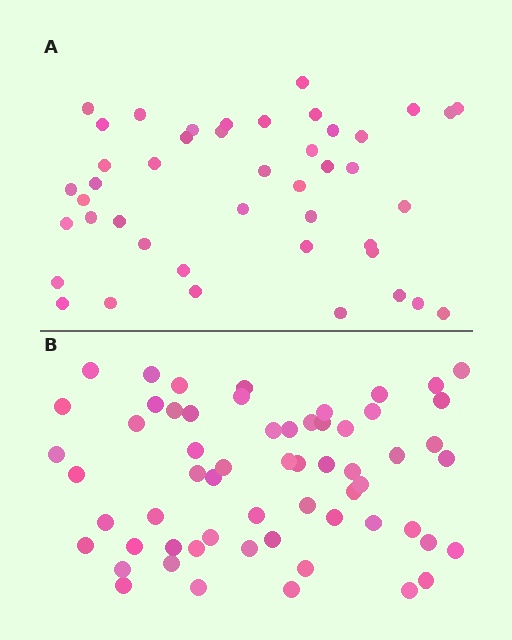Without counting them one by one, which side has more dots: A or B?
Region B (the bottom region) has more dots.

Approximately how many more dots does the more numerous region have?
Region B has approximately 15 more dots than region A.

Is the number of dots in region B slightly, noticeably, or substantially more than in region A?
Region B has noticeably more, but not dramatically so. The ratio is roughly 1.4 to 1.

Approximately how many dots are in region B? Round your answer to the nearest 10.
About 60 dots.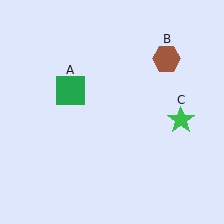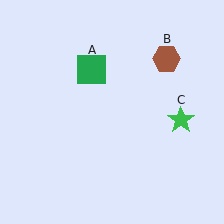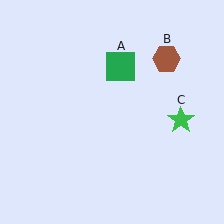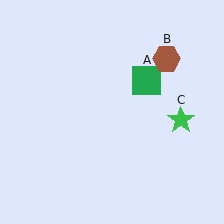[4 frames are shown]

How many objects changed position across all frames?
1 object changed position: green square (object A).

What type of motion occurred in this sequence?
The green square (object A) rotated clockwise around the center of the scene.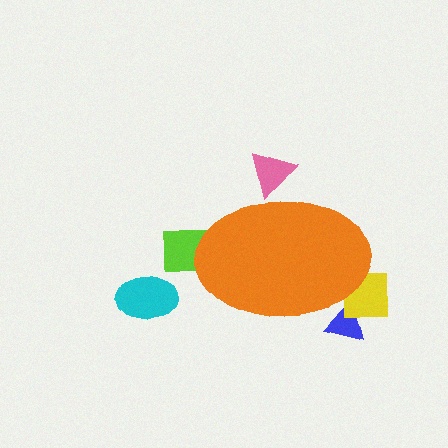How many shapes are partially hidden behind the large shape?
4 shapes are partially hidden.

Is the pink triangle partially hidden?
Yes, the pink triangle is partially hidden behind the orange ellipse.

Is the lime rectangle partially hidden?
Yes, the lime rectangle is partially hidden behind the orange ellipse.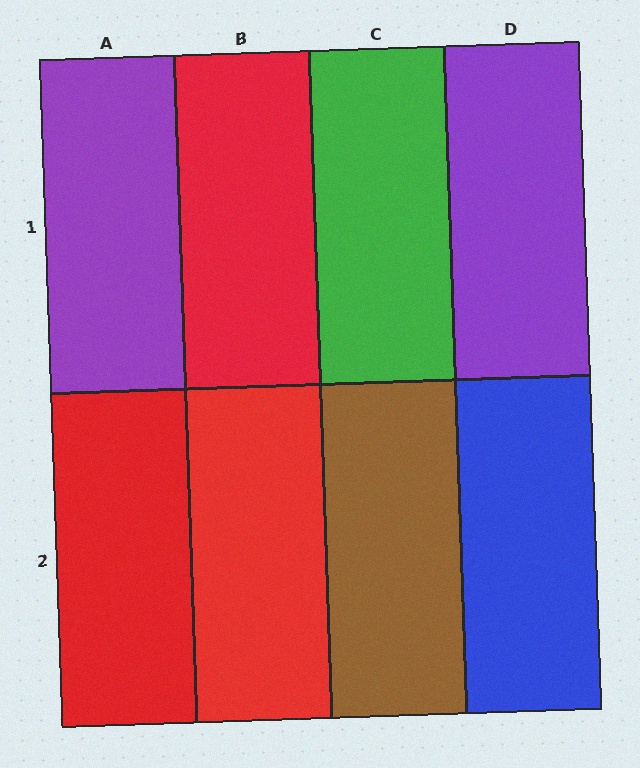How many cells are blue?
1 cell is blue.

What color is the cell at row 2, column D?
Blue.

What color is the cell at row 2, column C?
Brown.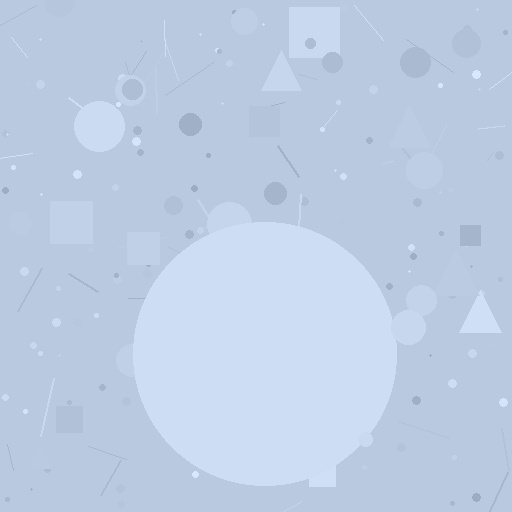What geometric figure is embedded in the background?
A circle is embedded in the background.